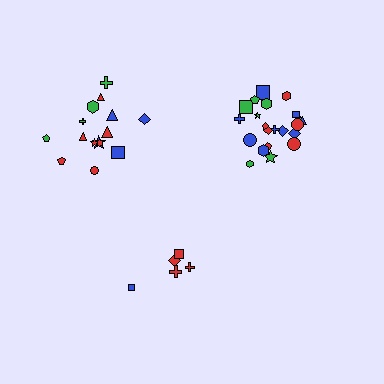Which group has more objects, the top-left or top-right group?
The top-right group.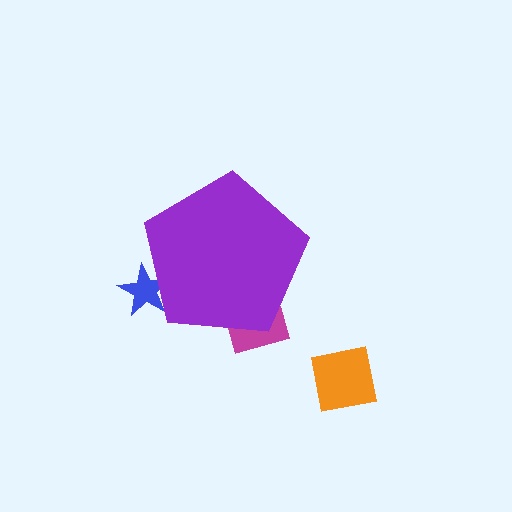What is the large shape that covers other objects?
A purple pentagon.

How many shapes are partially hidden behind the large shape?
2 shapes are partially hidden.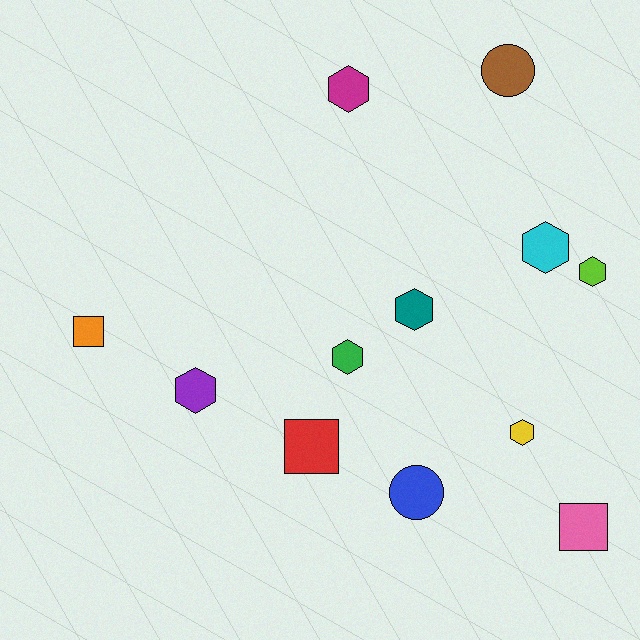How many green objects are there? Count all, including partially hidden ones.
There is 1 green object.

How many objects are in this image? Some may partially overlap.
There are 12 objects.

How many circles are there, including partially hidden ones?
There are 2 circles.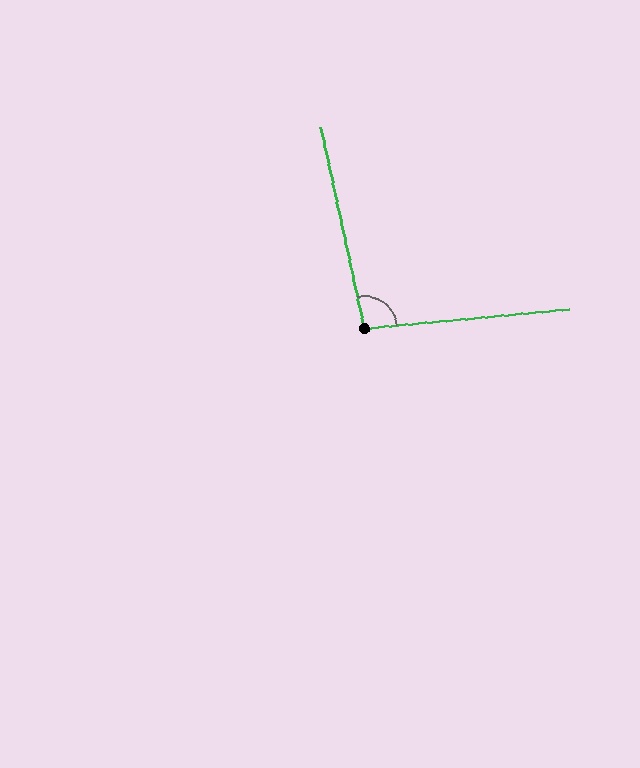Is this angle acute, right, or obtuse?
It is obtuse.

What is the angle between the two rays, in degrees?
Approximately 97 degrees.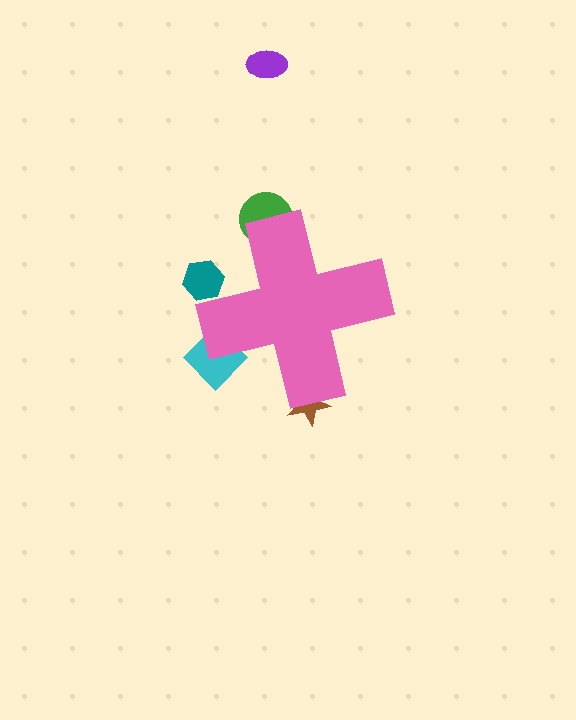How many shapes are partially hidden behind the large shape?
4 shapes are partially hidden.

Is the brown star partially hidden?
Yes, the brown star is partially hidden behind the pink cross.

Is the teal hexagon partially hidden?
Yes, the teal hexagon is partially hidden behind the pink cross.